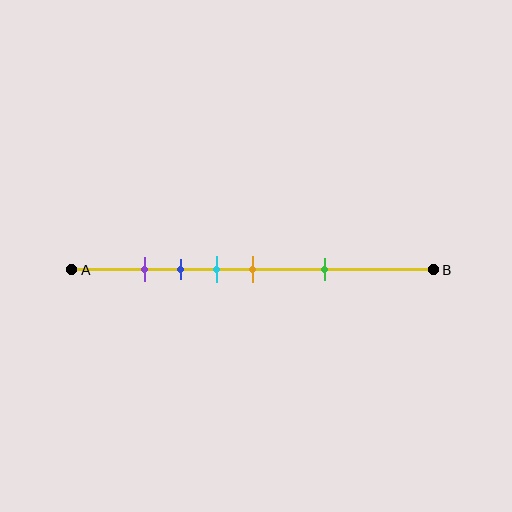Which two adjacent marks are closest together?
The purple and blue marks are the closest adjacent pair.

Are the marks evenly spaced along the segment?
No, the marks are not evenly spaced.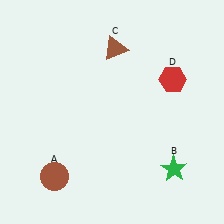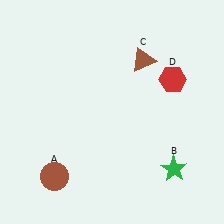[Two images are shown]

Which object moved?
The brown triangle (C) moved right.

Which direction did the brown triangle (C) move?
The brown triangle (C) moved right.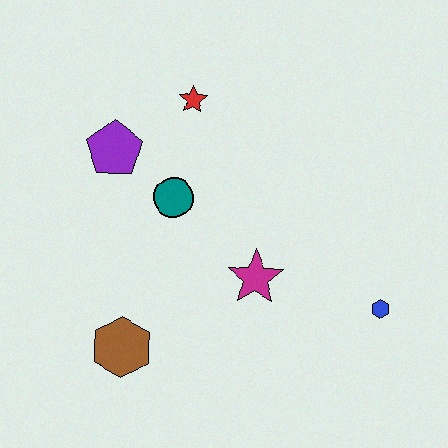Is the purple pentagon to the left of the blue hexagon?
Yes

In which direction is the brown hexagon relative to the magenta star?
The brown hexagon is to the left of the magenta star.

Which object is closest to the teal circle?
The purple pentagon is closest to the teal circle.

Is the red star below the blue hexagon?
No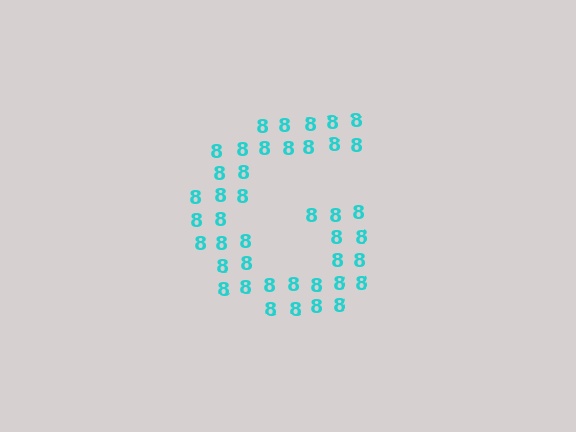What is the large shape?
The large shape is the letter G.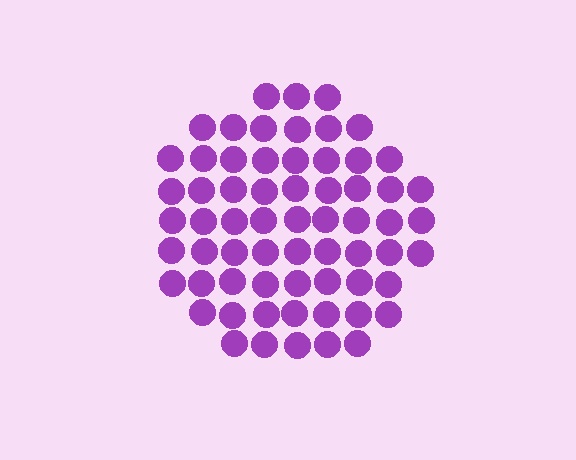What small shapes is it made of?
It is made of small circles.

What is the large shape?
The large shape is a circle.